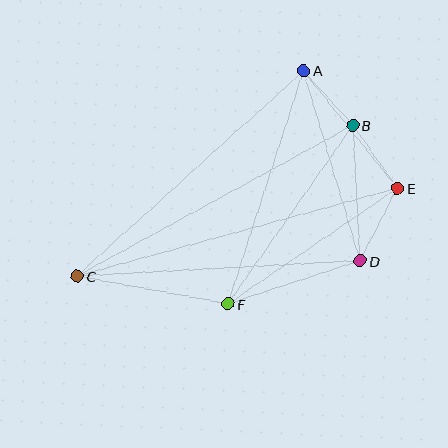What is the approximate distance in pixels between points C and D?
The distance between C and D is approximately 283 pixels.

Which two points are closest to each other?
Points A and B are closest to each other.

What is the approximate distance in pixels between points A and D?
The distance between A and D is approximately 199 pixels.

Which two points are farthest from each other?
Points C and E are farthest from each other.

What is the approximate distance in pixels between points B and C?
The distance between B and C is approximately 314 pixels.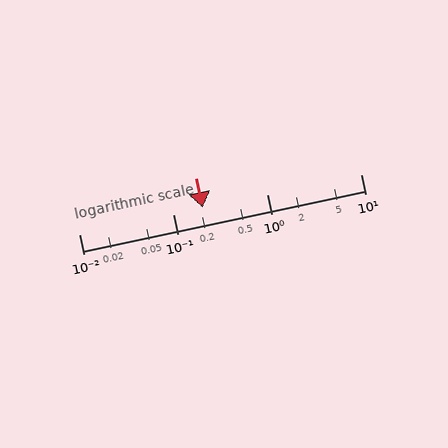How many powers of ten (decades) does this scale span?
The scale spans 3 decades, from 0.01 to 10.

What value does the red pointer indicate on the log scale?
The pointer indicates approximately 0.21.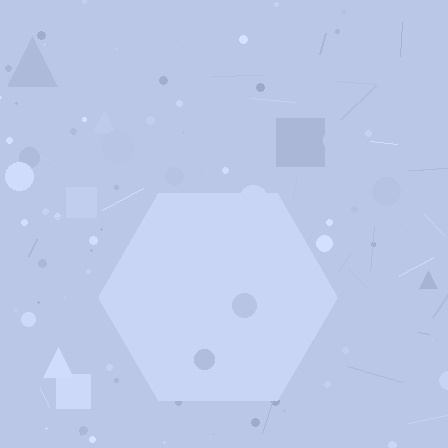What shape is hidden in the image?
A hexagon is hidden in the image.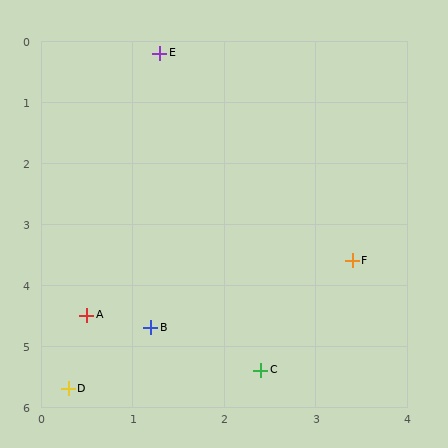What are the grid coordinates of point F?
Point F is at approximately (3.4, 3.6).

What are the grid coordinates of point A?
Point A is at approximately (0.5, 4.5).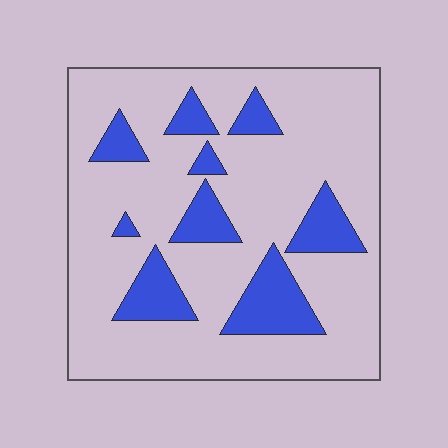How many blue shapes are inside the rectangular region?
9.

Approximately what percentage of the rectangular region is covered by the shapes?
Approximately 20%.